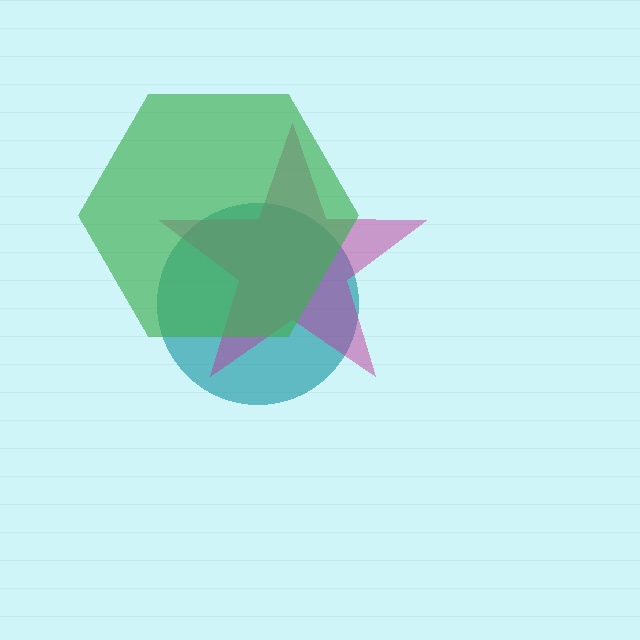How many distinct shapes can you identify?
There are 3 distinct shapes: a teal circle, a magenta star, a green hexagon.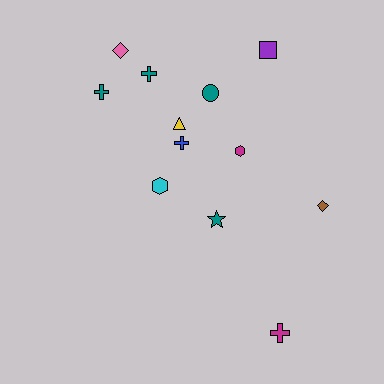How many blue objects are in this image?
There is 1 blue object.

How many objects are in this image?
There are 12 objects.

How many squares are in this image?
There is 1 square.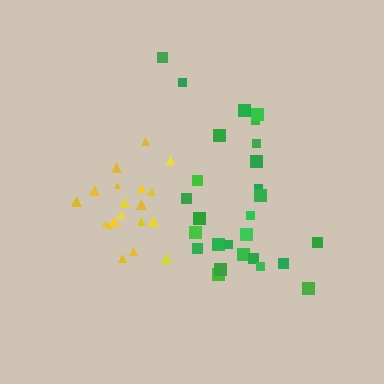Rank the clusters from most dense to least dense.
yellow, green.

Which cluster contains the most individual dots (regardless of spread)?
Green (27).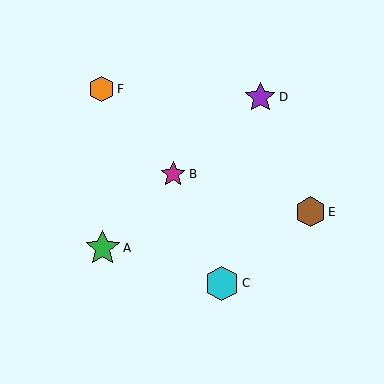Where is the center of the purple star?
The center of the purple star is at (260, 97).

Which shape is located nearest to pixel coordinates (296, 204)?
The brown hexagon (labeled E) at (310, 212) is nearest to that location.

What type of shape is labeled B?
Shape B is a magenta star.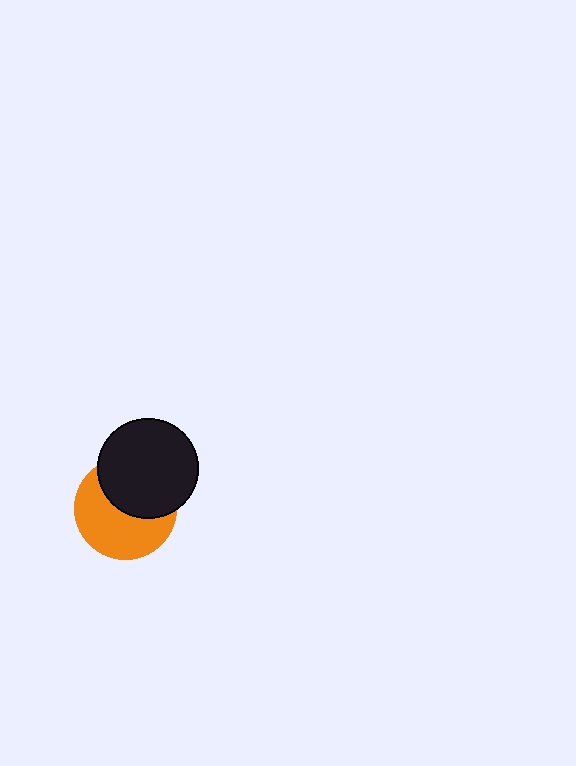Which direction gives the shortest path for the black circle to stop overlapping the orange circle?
Moving up gives the shortest separation.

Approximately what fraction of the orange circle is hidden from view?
Roughly 44% of the orange circle is hidden behind the black circle.